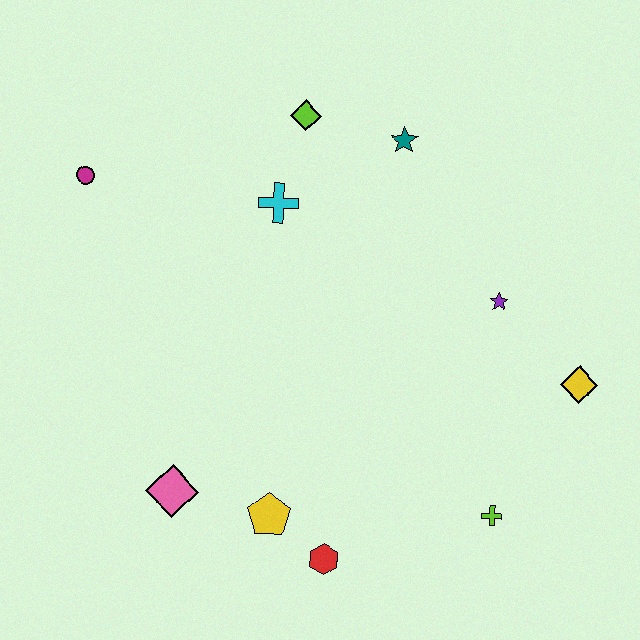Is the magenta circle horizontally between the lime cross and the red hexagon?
No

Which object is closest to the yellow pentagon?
The red hexagon is closest to the yellow pentagon.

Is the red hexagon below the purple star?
Yes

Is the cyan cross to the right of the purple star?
No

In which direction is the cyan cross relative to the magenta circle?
The cyan cross is to the right of the magenta circle.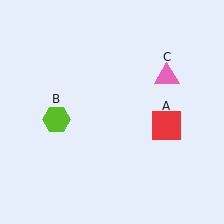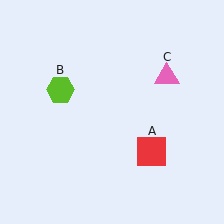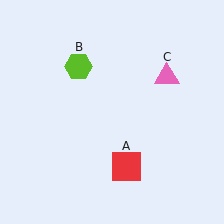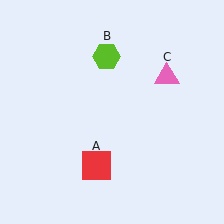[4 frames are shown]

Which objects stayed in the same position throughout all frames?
Pink triangle (object C) remained stationary.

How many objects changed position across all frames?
2 objects changed position: red square (object A), lime hexagon (object B).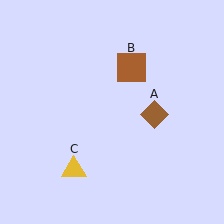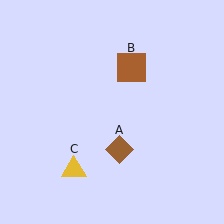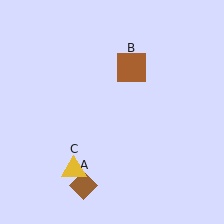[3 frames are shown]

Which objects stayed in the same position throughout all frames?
Brown square (object B) and yellow triangle (object C) remained stationary.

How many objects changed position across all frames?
1 object changed position: brown diamond (object A).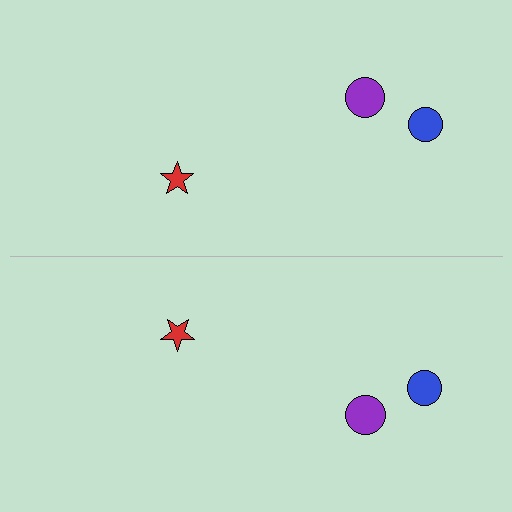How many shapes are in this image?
There are 6 shapes in this image.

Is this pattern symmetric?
Yes, this pattern has bilateral (reflection) symmetry.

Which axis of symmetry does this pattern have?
The pattern has a horizontal axis of symmetry running through the center of the image.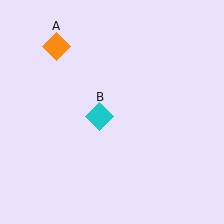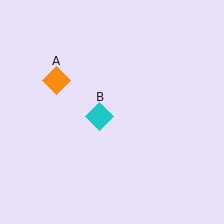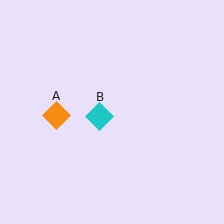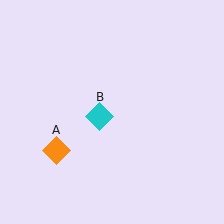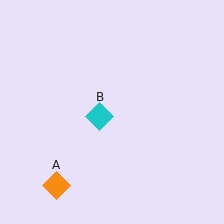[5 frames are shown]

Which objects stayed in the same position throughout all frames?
Cyan diamond (object B) remained stationary.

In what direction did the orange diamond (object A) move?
The orange diamond (object A) moved down.